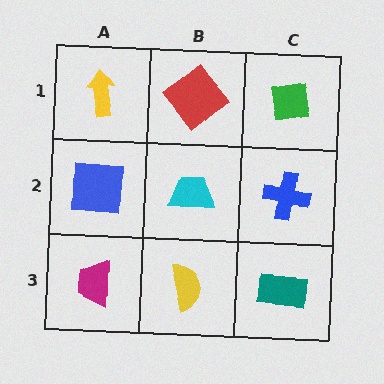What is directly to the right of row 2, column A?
A cyan trapezoid.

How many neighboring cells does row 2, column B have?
4.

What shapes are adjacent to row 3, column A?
A blue square (row 2, column A), a yellow semicircle (row 3, column B).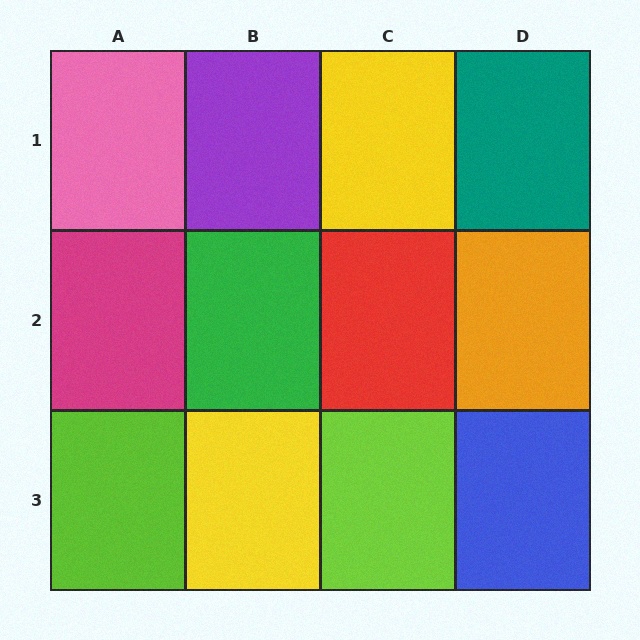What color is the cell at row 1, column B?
Purple.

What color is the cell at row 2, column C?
Red.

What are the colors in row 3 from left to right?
Lime, yellow, lime, blue.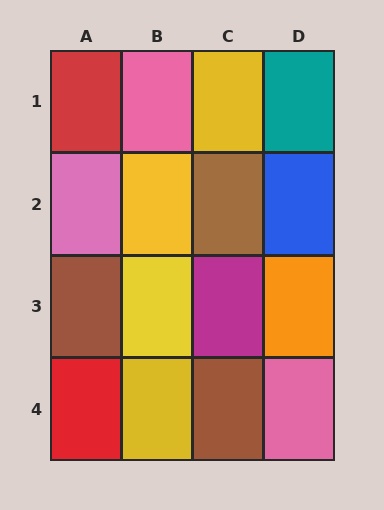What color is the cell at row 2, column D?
Blue.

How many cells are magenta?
1 cell is magenta.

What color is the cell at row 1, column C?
Yellow.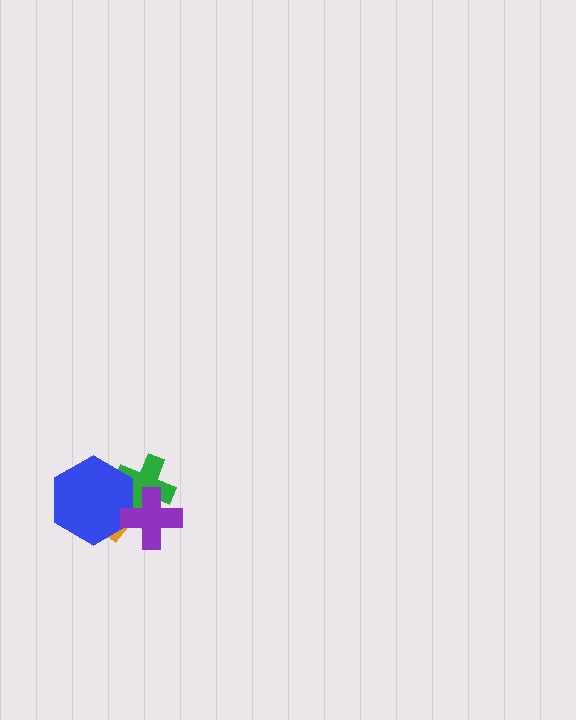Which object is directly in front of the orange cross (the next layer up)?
The green cross is directly in front of the orange cross.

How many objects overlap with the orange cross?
3 objects overlap with the orange cross.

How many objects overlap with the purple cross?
3 objects overlap with the purple cross.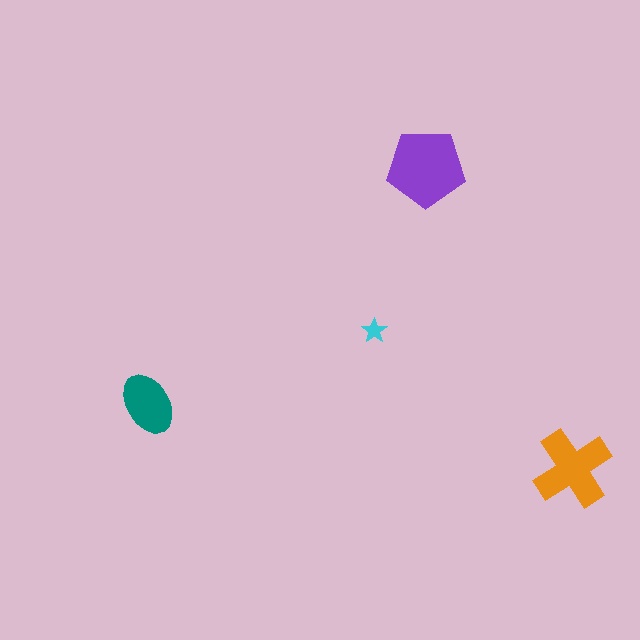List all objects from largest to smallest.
The purple pentagon, the orange cross, the teal ellipse, the cyan star.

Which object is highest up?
The purple pentagon is topmost.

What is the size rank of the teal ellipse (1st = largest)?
3rd.